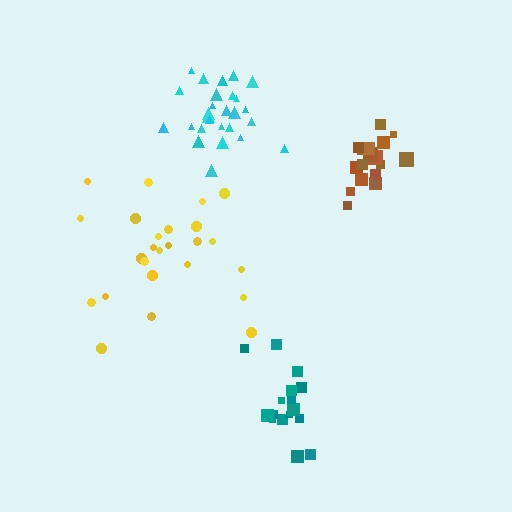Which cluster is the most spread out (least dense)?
Yellow.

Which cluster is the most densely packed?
Brown.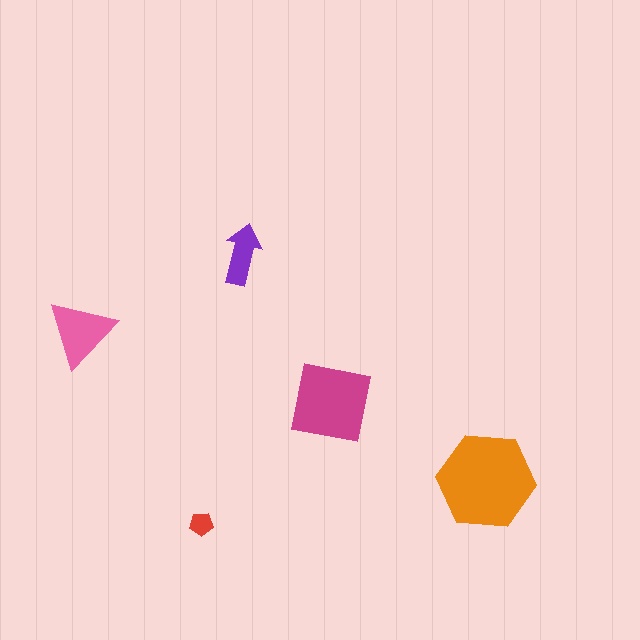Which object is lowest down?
The red pentagon is bottommost.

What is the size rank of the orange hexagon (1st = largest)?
1st.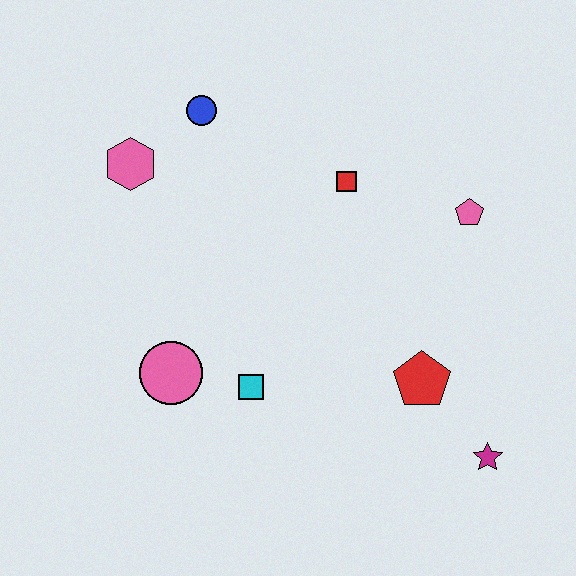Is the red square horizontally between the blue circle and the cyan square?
No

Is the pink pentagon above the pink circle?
Yes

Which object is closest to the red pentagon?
The magenta star is closest to the red pentagon.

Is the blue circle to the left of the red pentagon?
Yes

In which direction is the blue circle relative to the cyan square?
The blue circle is above the cyan square.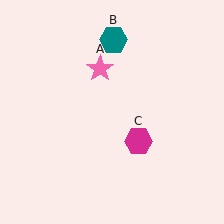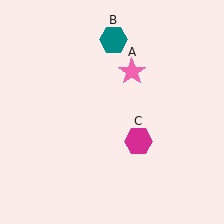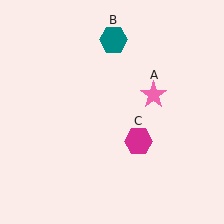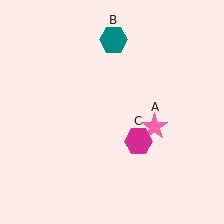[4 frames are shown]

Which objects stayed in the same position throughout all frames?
Teal hexagon (object B) and magenta hexagon (object C) remained stationary.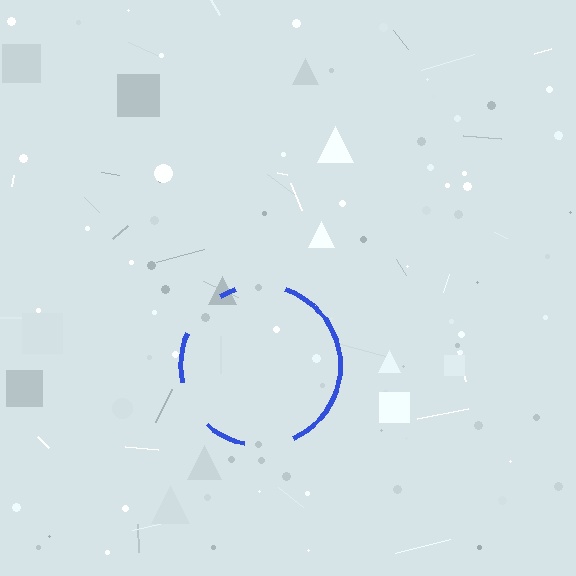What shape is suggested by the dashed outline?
The dashed outline suggests a circle.